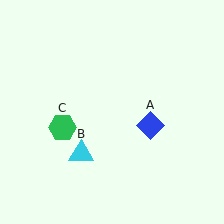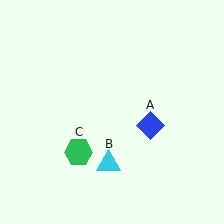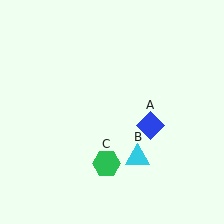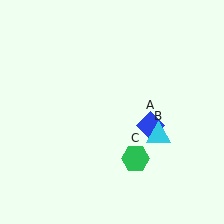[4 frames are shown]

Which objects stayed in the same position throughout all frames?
Blue diamond (object A) remained stationary.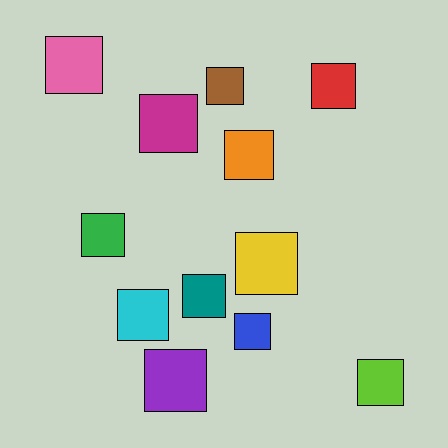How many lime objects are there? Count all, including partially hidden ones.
There is 1 lime object.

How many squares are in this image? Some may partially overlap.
There are 12 squares.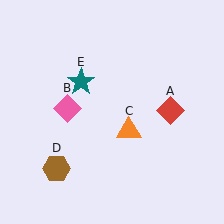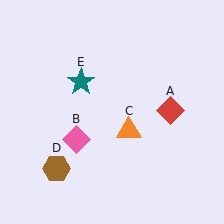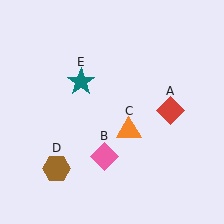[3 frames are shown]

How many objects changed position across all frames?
1 object changed position: pink diamond (object B).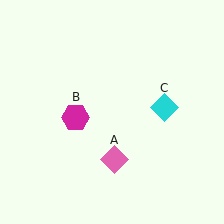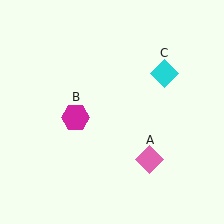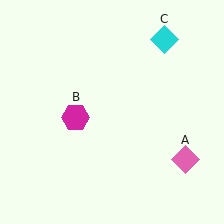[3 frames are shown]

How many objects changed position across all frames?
2 objects changed position: pink diamond (object A), cyan diamond (object C).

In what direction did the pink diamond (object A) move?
The pink diamond (object A) moved right.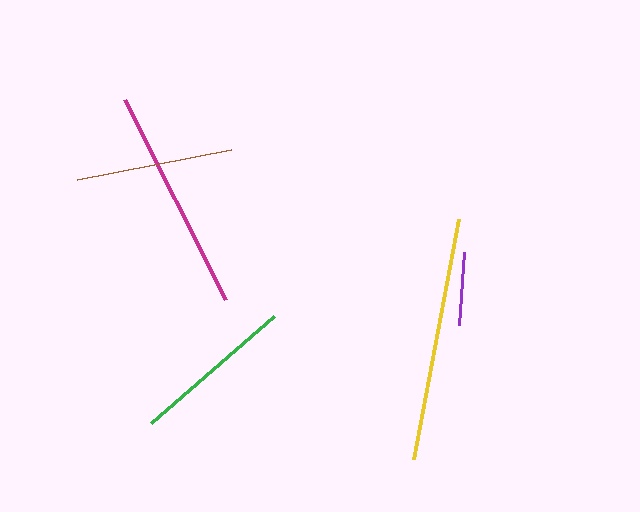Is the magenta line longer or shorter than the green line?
The magenta line is longer than the green line.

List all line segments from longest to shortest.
From longest to shortest: yellow, magenta, green, brown, purple.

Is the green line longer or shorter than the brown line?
The green line is longer than the brown line.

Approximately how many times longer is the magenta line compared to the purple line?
The magenta line is approximately 3.1 times the length of the purple line.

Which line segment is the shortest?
The purple line is the shortest at approximately 73 pixels.